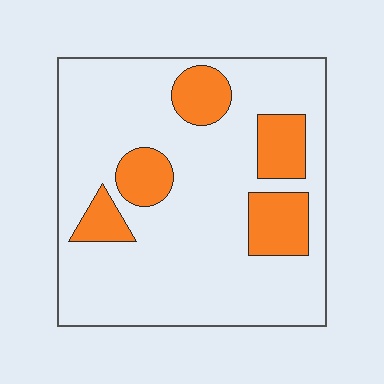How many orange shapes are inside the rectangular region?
5.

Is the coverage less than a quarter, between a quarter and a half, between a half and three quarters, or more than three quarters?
Less than a quarter.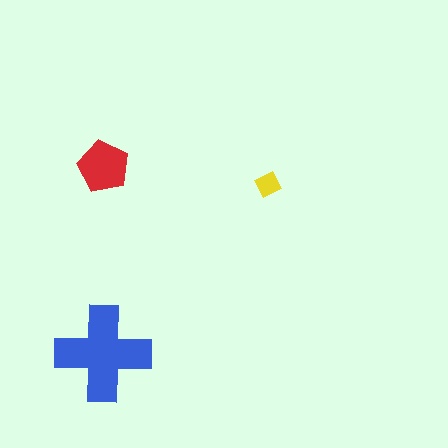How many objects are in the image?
There are 3 objects in the image.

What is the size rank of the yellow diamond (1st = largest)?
3rd.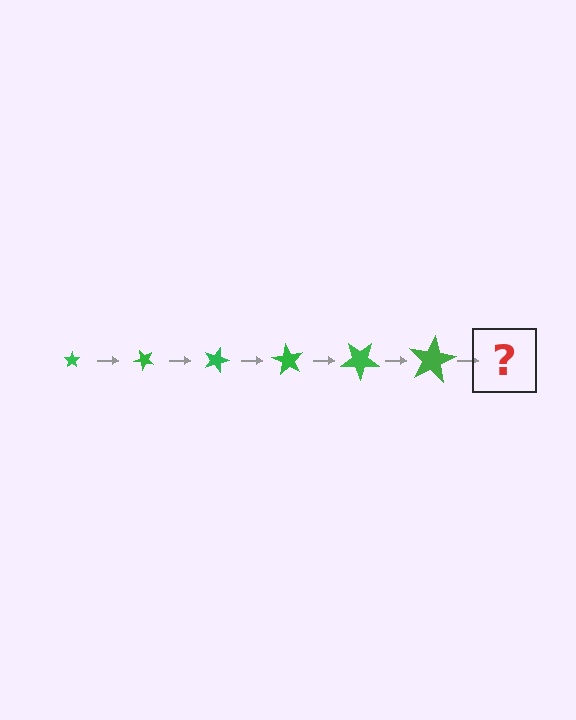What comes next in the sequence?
The next element should be a star, larger than the previous one and rotated 270 degrees from the start.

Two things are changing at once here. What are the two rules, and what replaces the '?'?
The two rules are that the star grows larger each step and it rotates 45 degrees each step. The '?' should be a star, larger than the previous one and rotated 270 degrees from the start.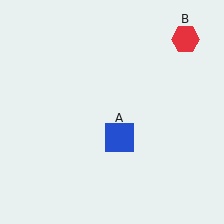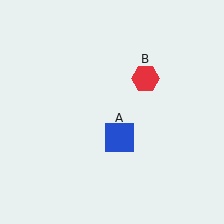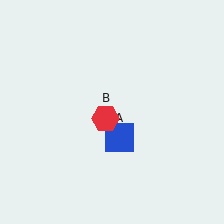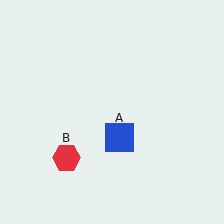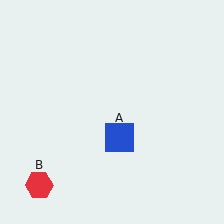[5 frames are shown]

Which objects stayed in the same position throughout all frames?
Blue square (object A) remained stationary.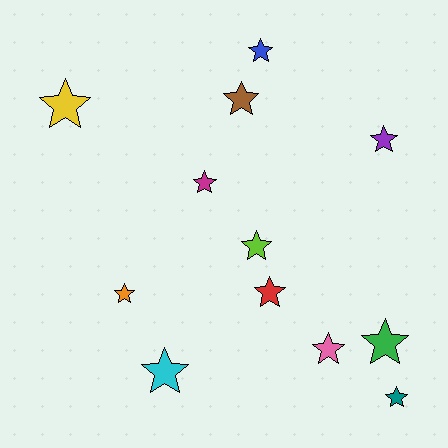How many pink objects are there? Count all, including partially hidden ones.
There is 1 pink object.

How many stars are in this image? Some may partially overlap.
There are 12 stars.